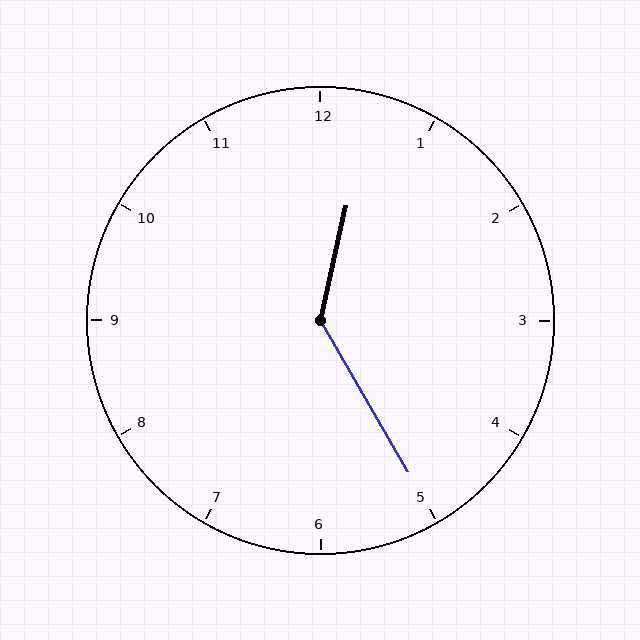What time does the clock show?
12:25.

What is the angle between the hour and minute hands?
Approximately 138 degrees.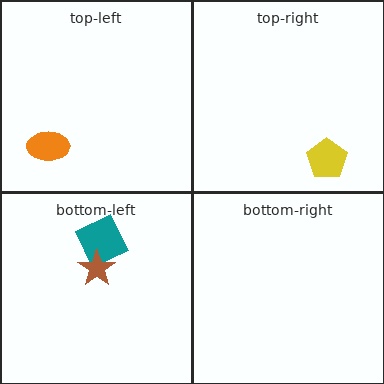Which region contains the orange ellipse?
The top-left region.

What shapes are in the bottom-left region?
The teal square, the brown star.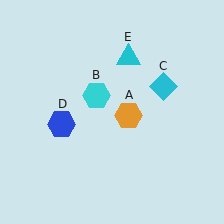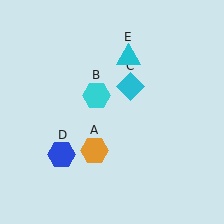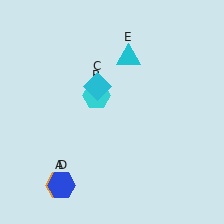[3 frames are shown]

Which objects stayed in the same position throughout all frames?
Cyan hexagon (object B) and cyan triangle (object E) remained stationary.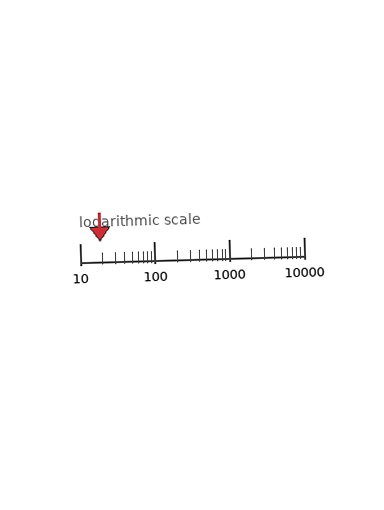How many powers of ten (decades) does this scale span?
The scale spans 3 decades, from 10 to 10000.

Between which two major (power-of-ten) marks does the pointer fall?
The pointer is between 10 and 100.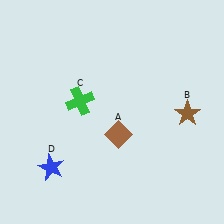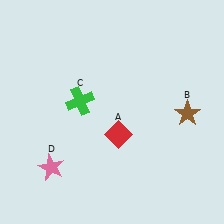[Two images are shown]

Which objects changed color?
A changed from brown to red. D changed from blue to pink.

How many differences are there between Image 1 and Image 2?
There are 2 differences between the two images.